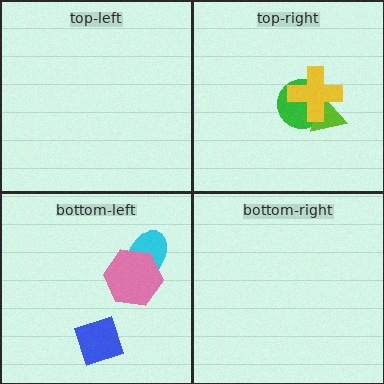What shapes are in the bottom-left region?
The blue diamond, the cyan ellipse, the pink hexagon.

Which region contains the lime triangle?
The top-right region.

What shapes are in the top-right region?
The green circle, the lime triangle, the yellow cross.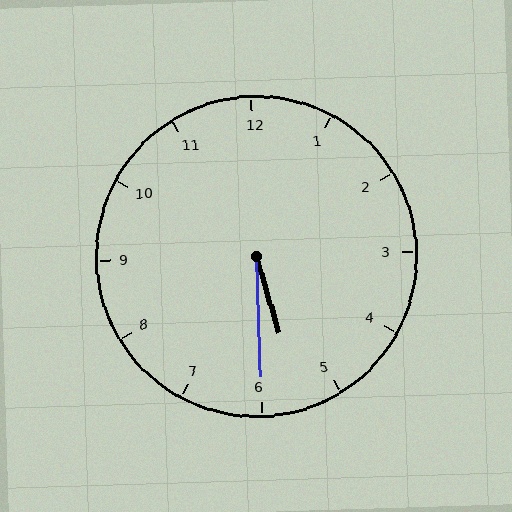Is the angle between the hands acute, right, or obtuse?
It is acute.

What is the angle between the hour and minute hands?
Approximately 15 degrees.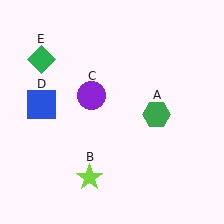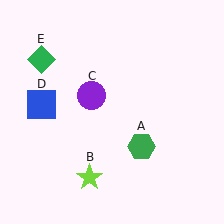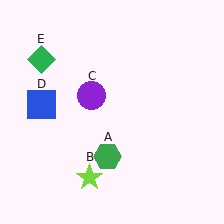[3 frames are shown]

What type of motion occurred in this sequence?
The green hexagon (object A) rotated clockwise around the center of the scene.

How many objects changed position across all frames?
1 object changed position: green hexagon (object A).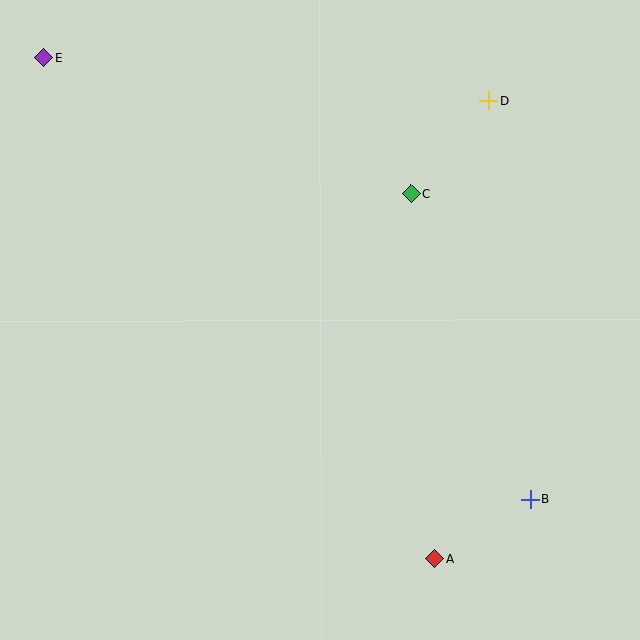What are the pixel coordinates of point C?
Point C is at (411, 194).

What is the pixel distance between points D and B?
The distance between D and B is 400 pixels.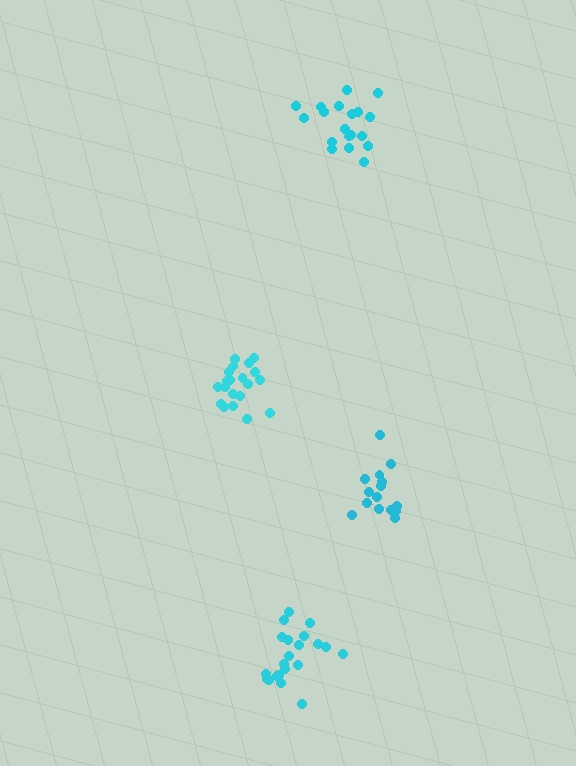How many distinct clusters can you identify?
There are 4 distinct clusters.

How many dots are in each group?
Group 1: 19 dots, Group 2: 20 dots, Group 3: 21 dots, Group 4: 15 dots (75 total).